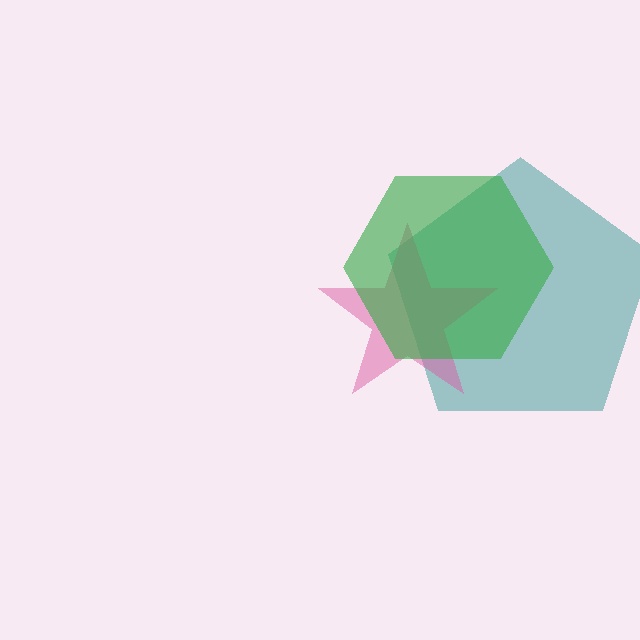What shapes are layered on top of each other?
The layered shapes are: a teal pentagon, a pink star, a green hexagon.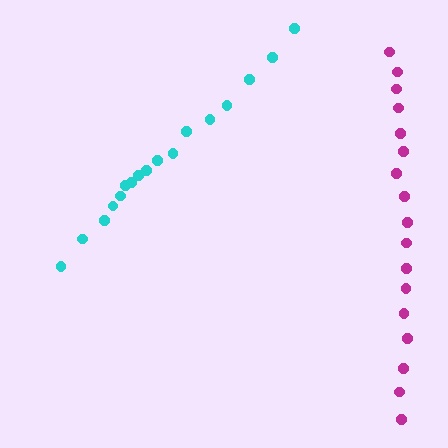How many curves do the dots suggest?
There are 2 distinct paths.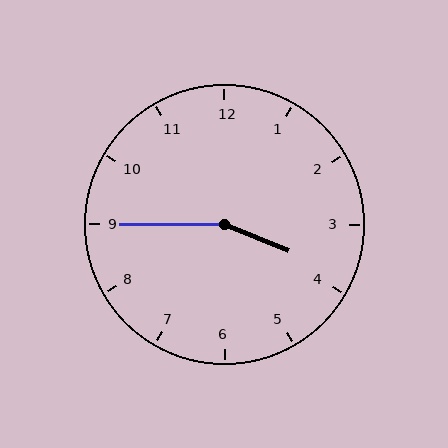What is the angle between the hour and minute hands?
Approximately 158 degrees.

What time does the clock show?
3:45.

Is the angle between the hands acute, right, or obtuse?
It is obtuse.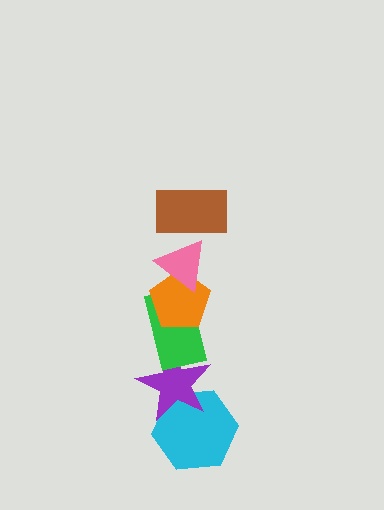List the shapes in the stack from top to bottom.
From top to bottom: the brown rectangle, the pink triangle, the orange pentagon, the green rectangle, the purple star, the cyan hexagon.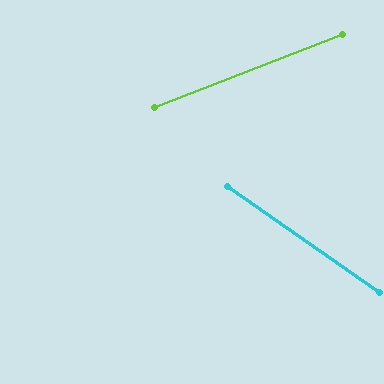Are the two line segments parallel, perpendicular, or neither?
Neither parallel nor perpendicular — they differ by about 56°.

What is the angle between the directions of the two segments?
Approximately 56 degrees.